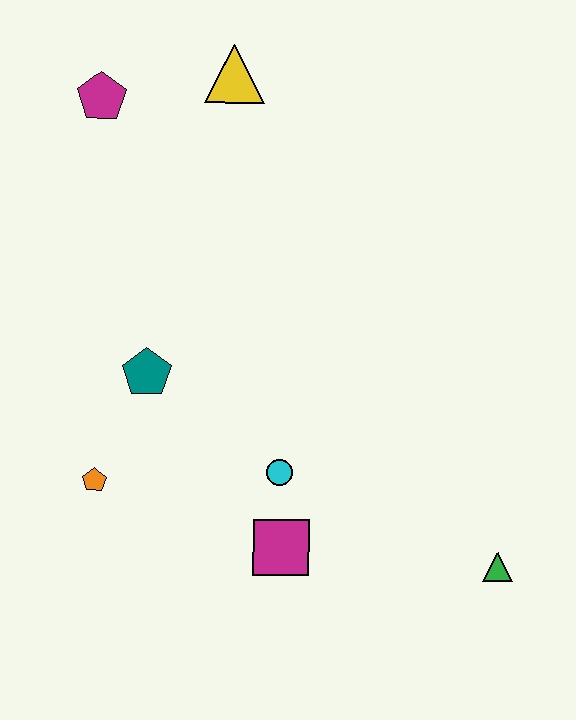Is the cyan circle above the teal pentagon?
No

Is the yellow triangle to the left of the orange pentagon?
No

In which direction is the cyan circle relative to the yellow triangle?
The cyan circle is below the yellow triangle.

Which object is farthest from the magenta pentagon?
The green triangle is farthest from the magenta pentagon.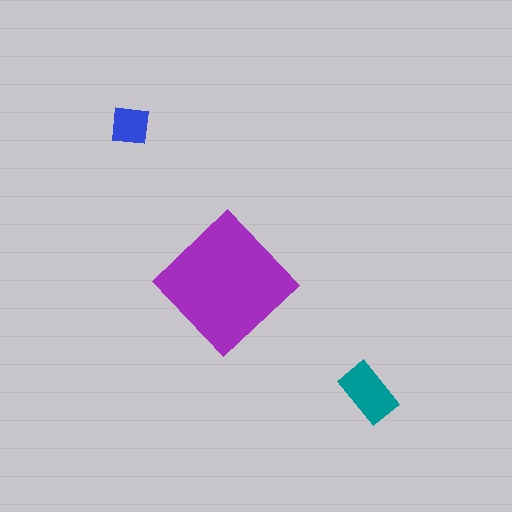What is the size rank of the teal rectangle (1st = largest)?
2nd.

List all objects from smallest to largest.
The blue square, the teal rectangle, the purple diamond.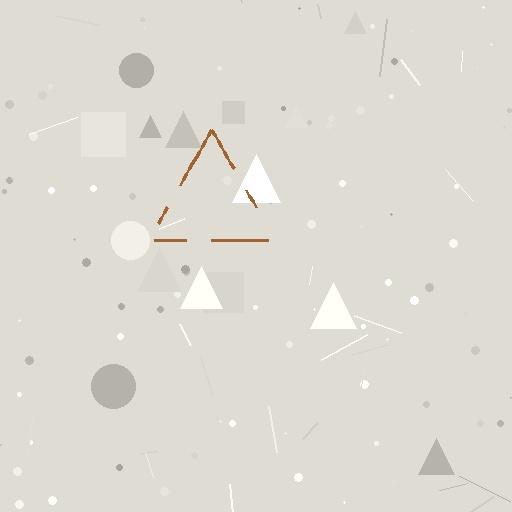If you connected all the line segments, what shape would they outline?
They would outline a triangle.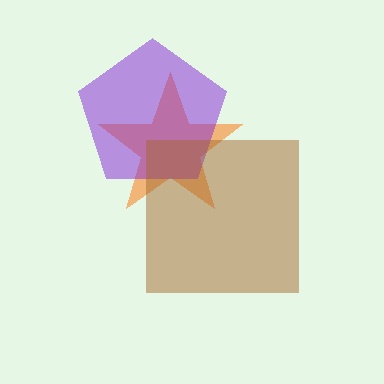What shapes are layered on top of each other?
The layered shapes are: an orange star, a purple pentagon, a brown square.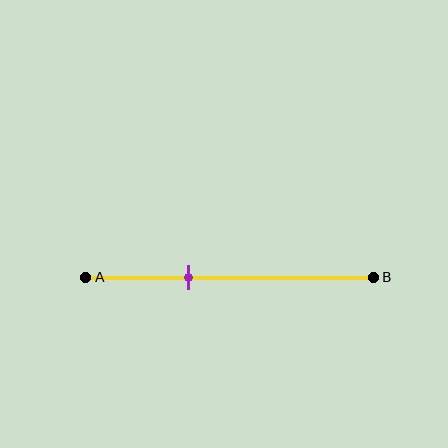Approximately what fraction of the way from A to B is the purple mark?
The purple mark is approximately 35% of the way from A to B.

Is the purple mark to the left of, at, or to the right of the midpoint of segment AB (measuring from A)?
The purple mark is to the left of the midpoint of segment AB.